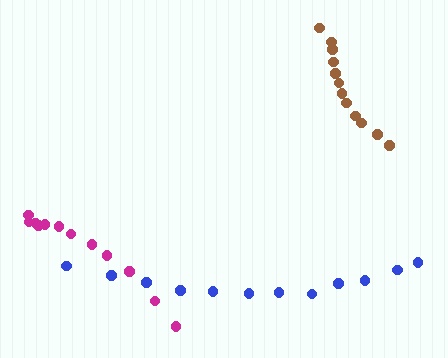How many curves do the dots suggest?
There are 3 distinct paths.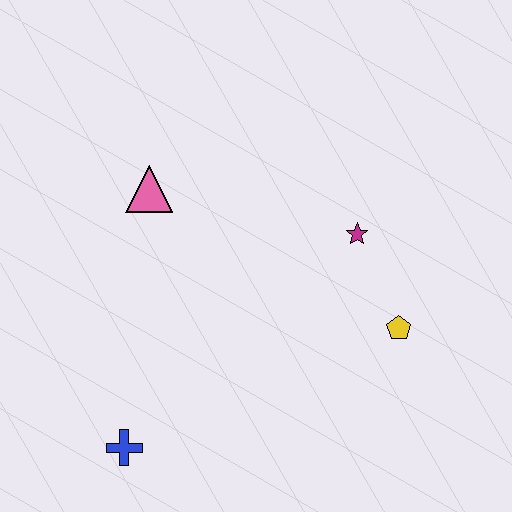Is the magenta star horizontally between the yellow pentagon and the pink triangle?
Yes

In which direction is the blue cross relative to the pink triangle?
The blue cross is below the pink triangle.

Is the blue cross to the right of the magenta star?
No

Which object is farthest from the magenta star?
The blue cross is farthest from the magenta star.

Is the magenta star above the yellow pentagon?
Yes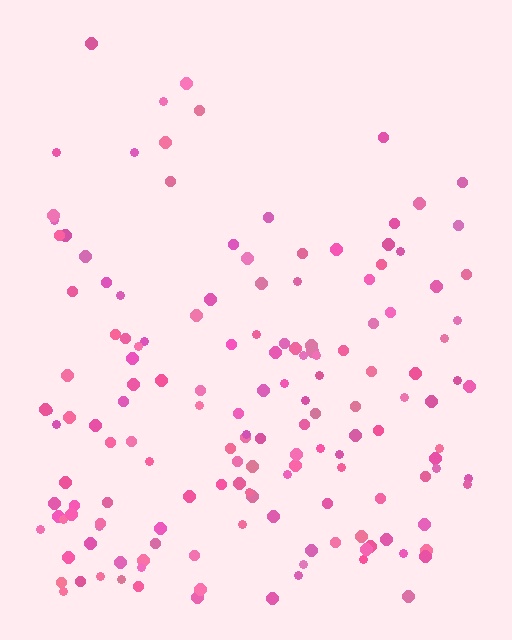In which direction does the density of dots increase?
From top to bottom, with the bottom side densest.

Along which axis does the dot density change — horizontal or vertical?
Vertical.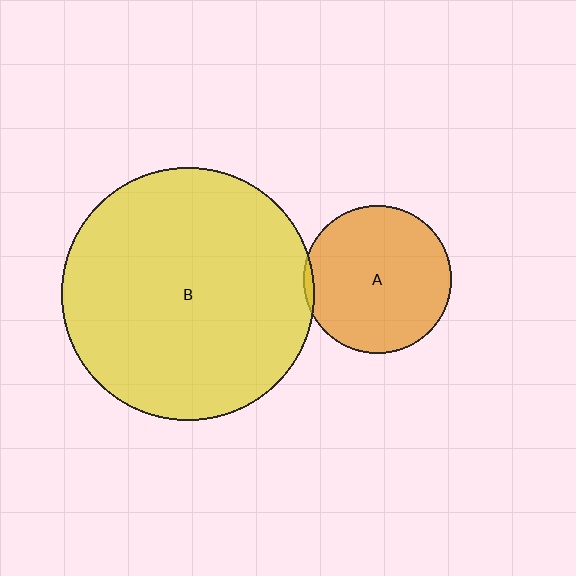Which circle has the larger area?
Circle B (yellow).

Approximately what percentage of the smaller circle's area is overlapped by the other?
Approximately 5%.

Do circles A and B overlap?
Yes.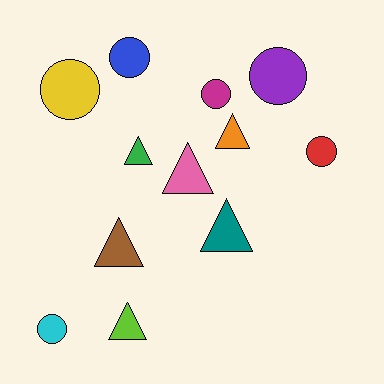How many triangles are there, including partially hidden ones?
There are 6 triangles.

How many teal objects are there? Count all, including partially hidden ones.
There is 1 teal object.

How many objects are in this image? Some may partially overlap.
There are 12 objects.